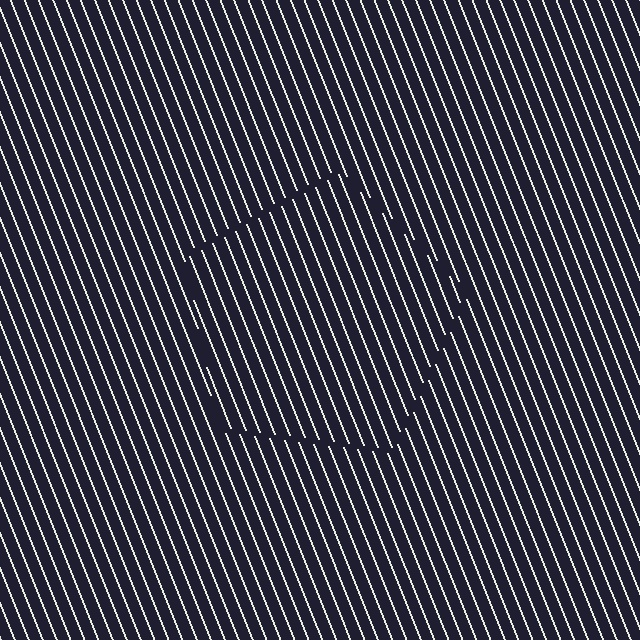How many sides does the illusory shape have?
5 sides — the line-ends trace a pentagon.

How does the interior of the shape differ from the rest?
The interior of the shape contains the same grating, shifted by half a period — the contour is defined by the phase discontinuity where line-ends from the inner and outer gratings abut.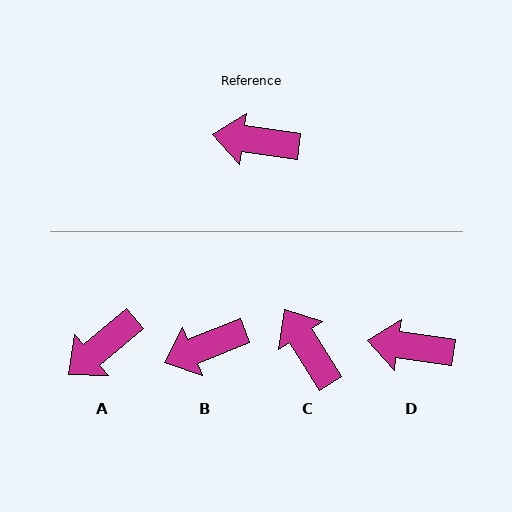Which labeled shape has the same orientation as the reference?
D.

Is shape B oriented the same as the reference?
No, it is off by about 30 degrees.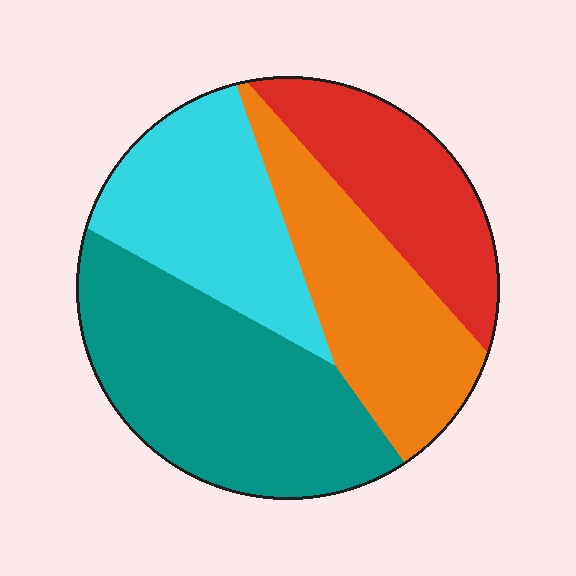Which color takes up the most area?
Teal, at roughly 35%.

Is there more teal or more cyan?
Teal.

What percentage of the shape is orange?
Orange covers about 25% of the shape.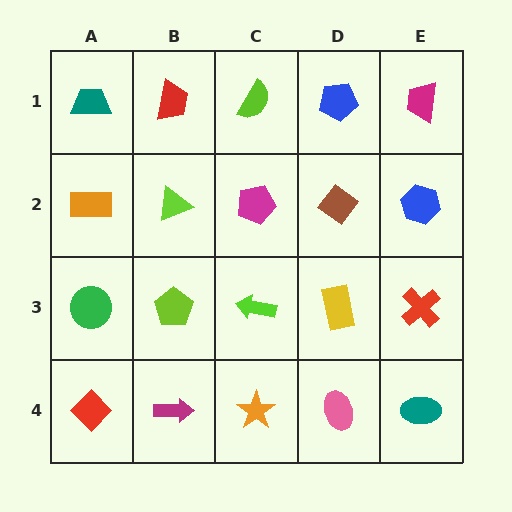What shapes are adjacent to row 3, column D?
A brown diamond (row 2, column D), a pink ellipse (row 4, column D), a lime arrow (row 3, column C), a red cross (row 3, column E).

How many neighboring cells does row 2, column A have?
3.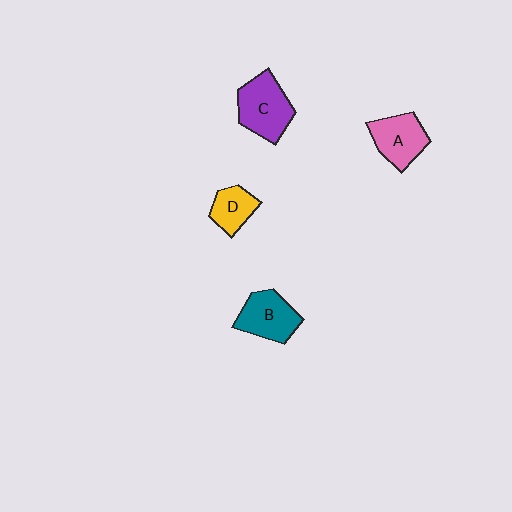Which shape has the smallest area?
Shape D (yellow).